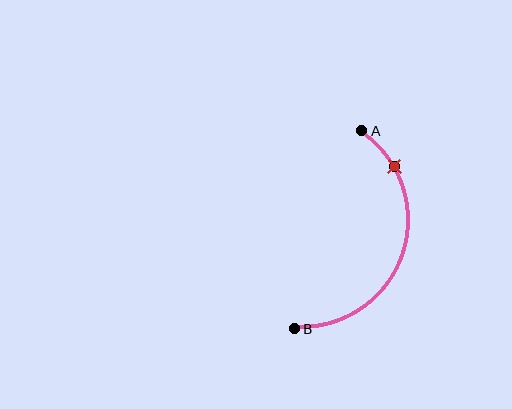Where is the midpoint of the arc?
The arc midpoint is the point on the curve farthest from the straight line joining A and B. It sits to the right of that line.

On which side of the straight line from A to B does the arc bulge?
The arc bulges to the right of the straight line connecting A and B.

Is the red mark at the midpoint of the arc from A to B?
No. The red mark lies on the arc but is closer to endpoint A. The arc midpoint would be at the point on the curve equidistant along the arc from both A and B.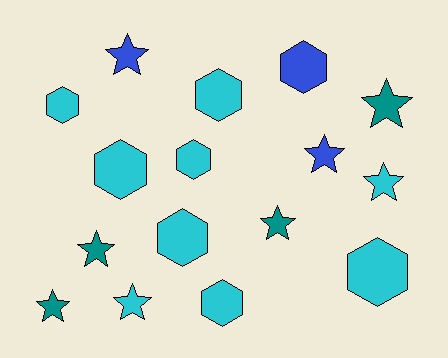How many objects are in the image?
There are 16 objects.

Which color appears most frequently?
Cyan, with 9 objects.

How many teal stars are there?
There are 4 teal stars.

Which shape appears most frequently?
Hexagon, with 8 objects.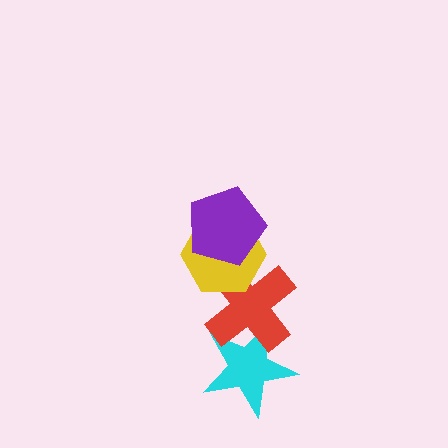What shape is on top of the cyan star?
The red cross is on top of the cyan star.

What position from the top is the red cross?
The red cross is 3rd from the top.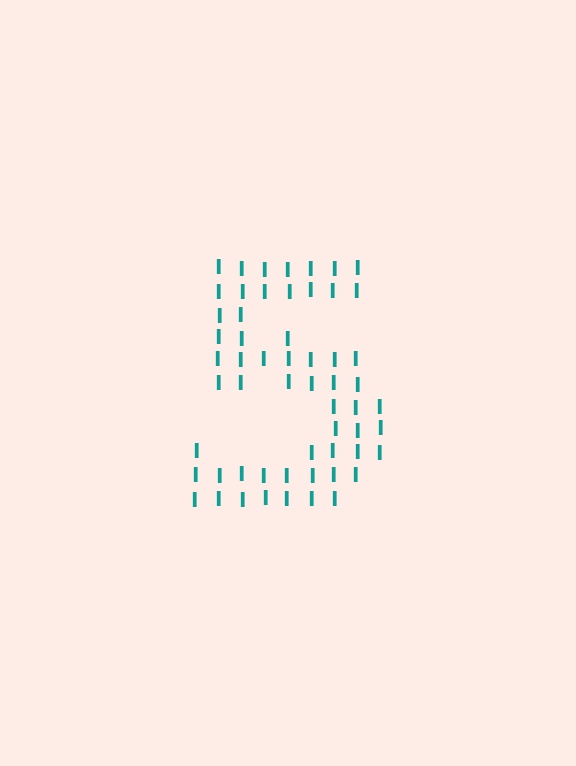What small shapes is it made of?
It is made of small letter I's.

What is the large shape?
The large shape is the digit 5.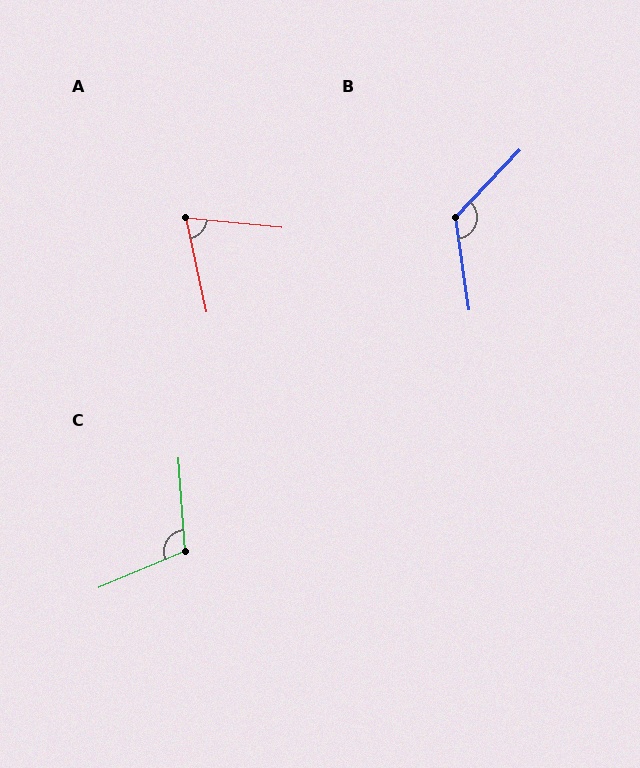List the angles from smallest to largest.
A (72°), C (108°), B (128°).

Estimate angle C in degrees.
Approximately 108 degrees.